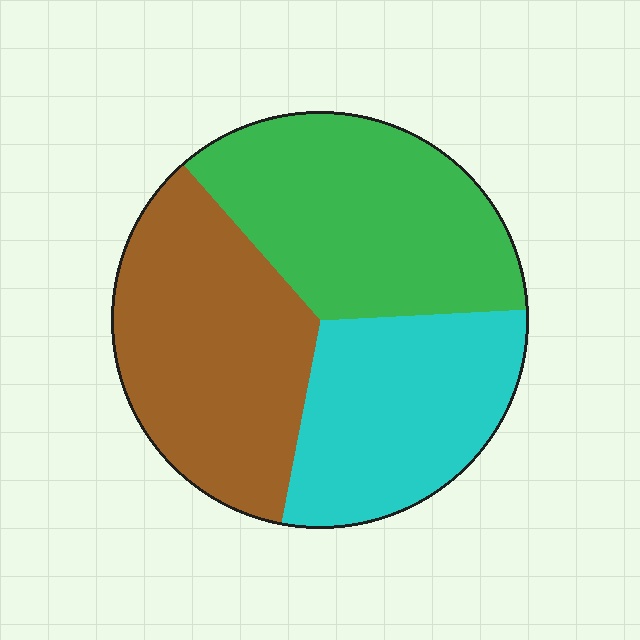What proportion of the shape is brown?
Brown takes up about three eighths (3/8) of the shape.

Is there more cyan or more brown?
Brown.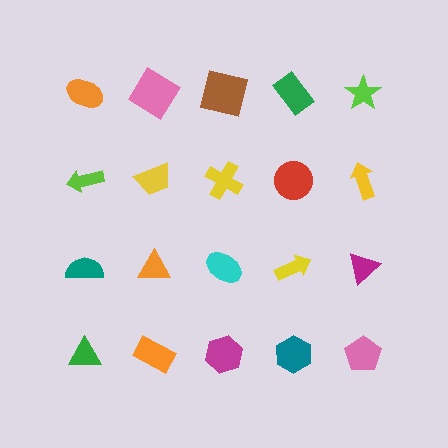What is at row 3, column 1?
A teal semicircle.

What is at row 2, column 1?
A lime arrow.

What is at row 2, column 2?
A yellow trapezoid.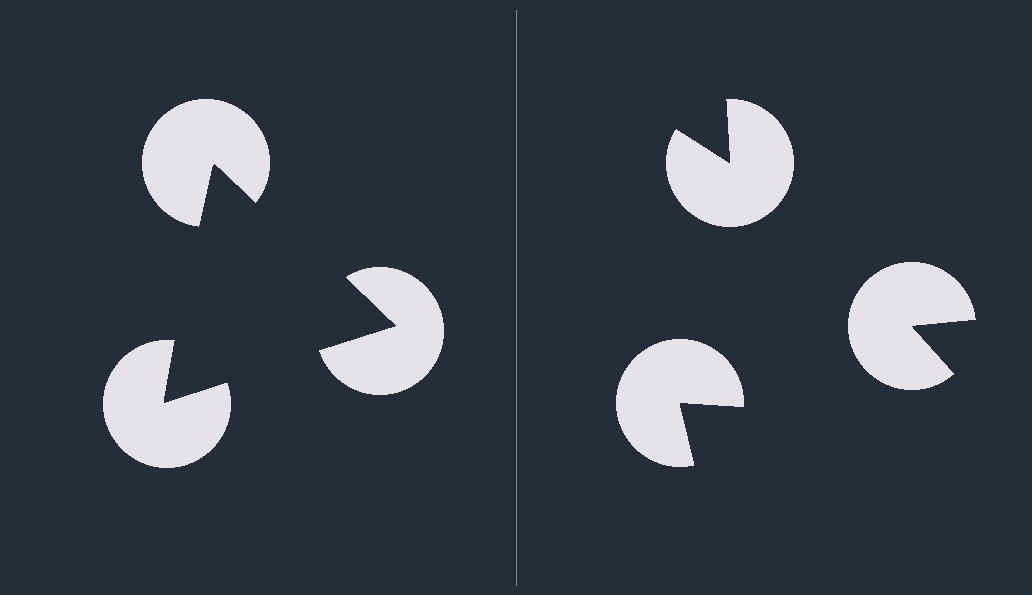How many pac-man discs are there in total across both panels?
6 — 3 on each side.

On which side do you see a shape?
An illusory triangle appears on the left side. On the right side the wedge cuts are rotated, so no coherent shape forms.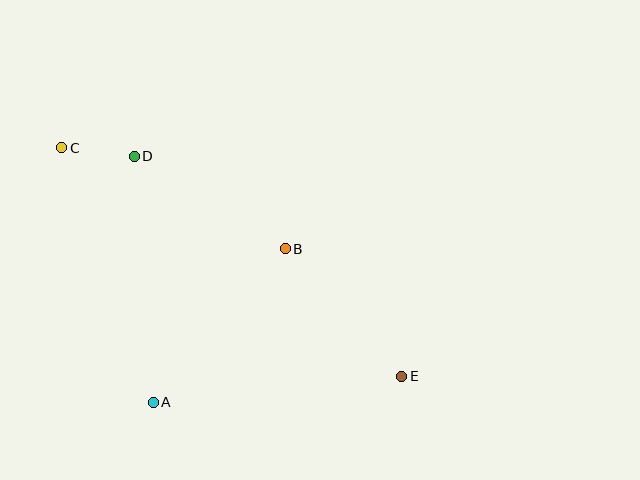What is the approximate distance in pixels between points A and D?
The distance between A and D is approximately 247 pixels.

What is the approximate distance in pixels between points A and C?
The distance between A and C is approximately 270 pixels.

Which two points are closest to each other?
Points C and D are closest to each other.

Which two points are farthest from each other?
Points C and E are farthest from each other.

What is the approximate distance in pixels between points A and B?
The distance between A and B is approximately 203 pixels.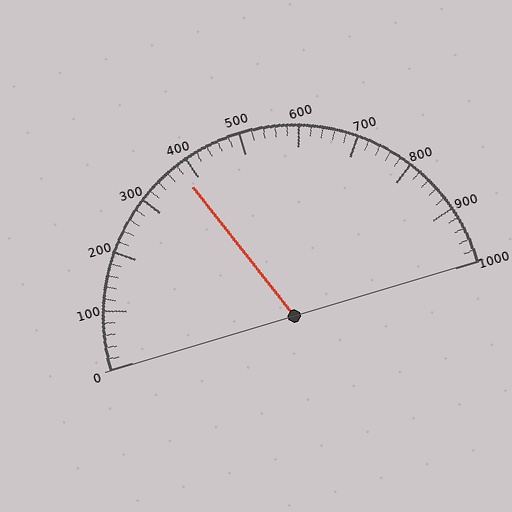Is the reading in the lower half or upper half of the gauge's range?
The reading is in the lower half of the range (0 to 1000).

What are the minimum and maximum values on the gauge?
The gauge ranges from 0 to 1000.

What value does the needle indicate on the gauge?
The needle indicates approximately 380.